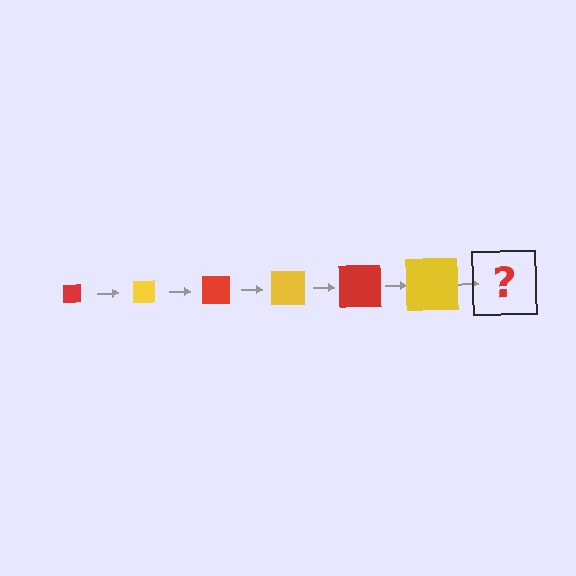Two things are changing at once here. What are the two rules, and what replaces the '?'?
The two rules are that the square grows larger each step and the color cycles through red and yellow. The '?' should be a red square, larger than the previous one.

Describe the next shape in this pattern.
It should be a red square, larger than the previous one.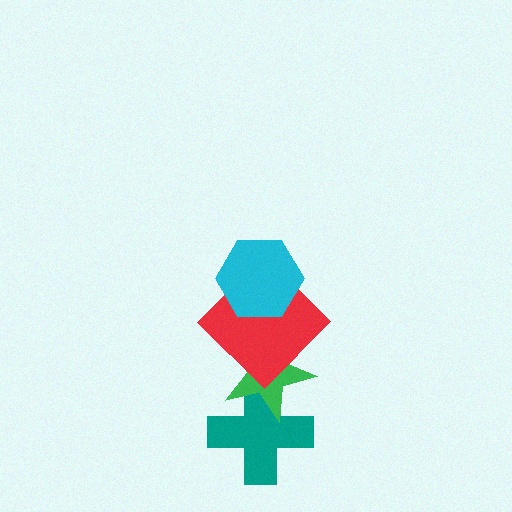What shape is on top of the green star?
The red diamond is on top of the green star.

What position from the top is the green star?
The green star is 3rd from the top.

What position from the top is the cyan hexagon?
The cyan hexagon is 1st from the top.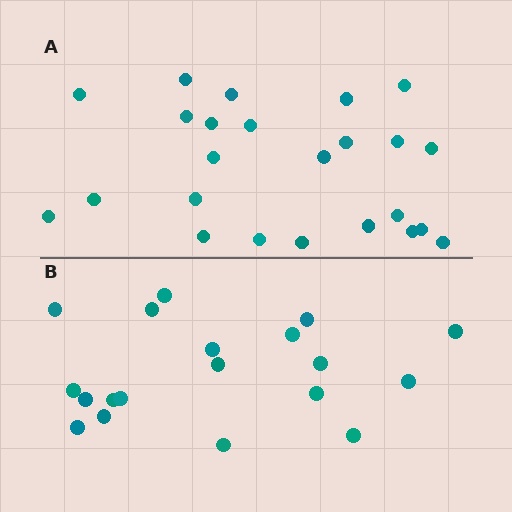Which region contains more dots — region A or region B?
Region A (the top region) has more dots.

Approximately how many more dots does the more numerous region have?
Region A has about 5 more dots than region B.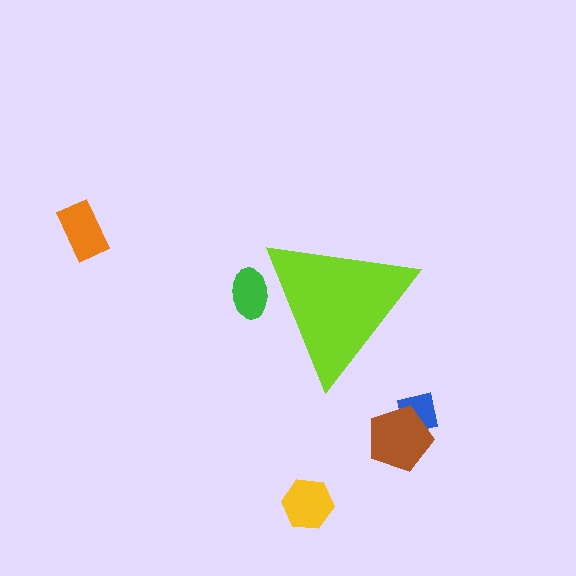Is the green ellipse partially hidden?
Yes, the green ellipse is partially hidden behind the lime triangle.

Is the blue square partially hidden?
No, the blue square is fully visible.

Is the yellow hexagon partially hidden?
No, the yellow hexagon is fully visible.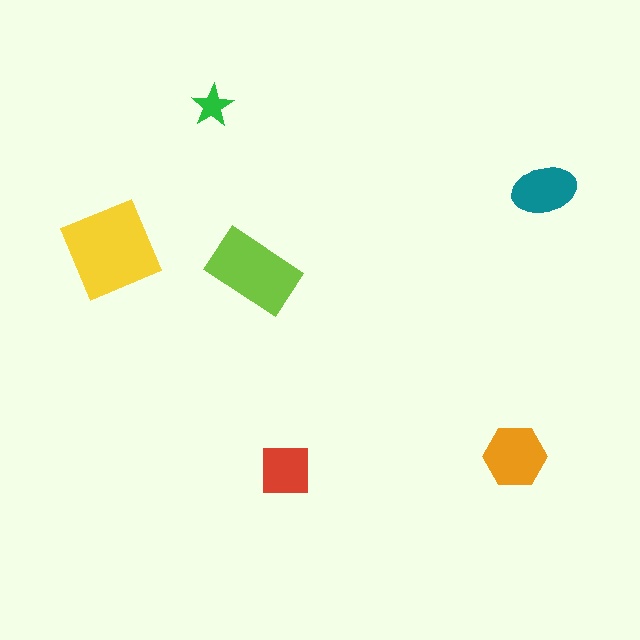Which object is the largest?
The yellow diamond.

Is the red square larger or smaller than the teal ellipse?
Smaller.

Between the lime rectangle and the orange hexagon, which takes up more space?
The lime rectangle.